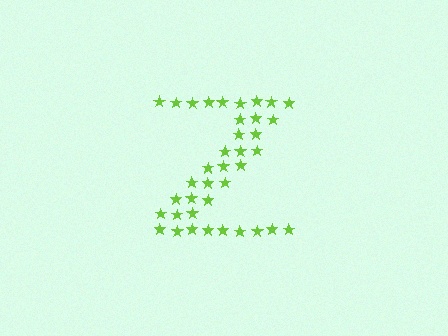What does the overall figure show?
The overall figure shows the letter Z.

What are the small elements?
The small elements are stars.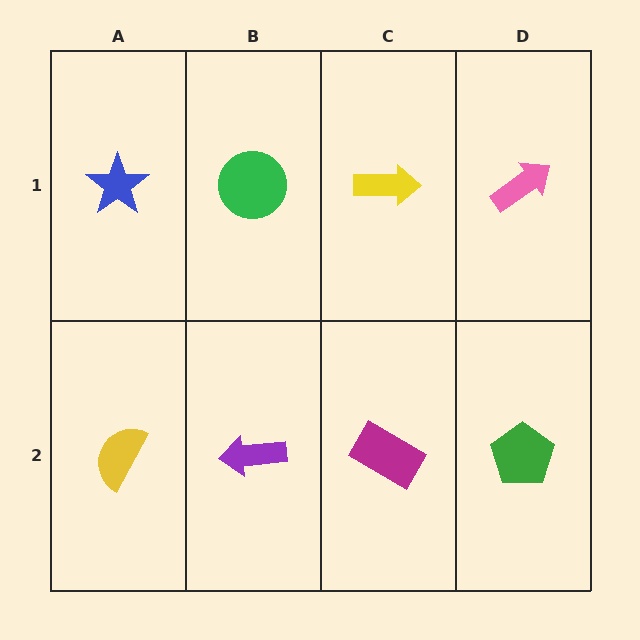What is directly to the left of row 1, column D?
A yellow arrow.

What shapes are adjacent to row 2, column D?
A pink arrow (row 1, column D), a magenta rectangle (row 2, column C).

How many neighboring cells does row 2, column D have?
2.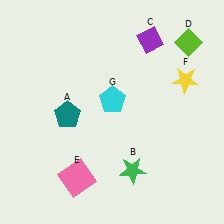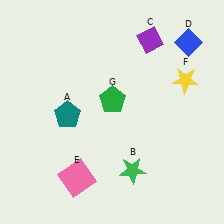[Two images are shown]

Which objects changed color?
D changed from lime to blue. G changed from cyan to green.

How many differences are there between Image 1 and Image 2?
There are 2 differences between the two images.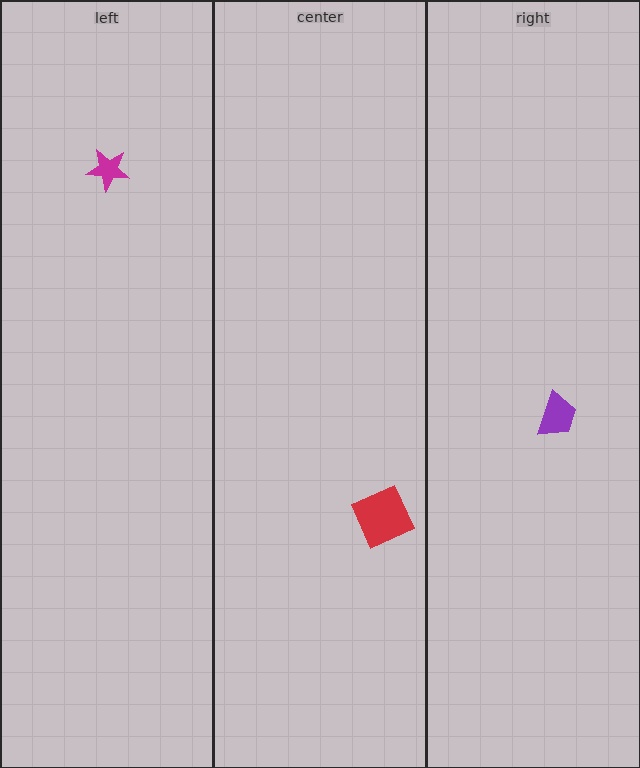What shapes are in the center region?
The red diamond.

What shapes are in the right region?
The purple trapezoid.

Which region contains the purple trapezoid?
The right region.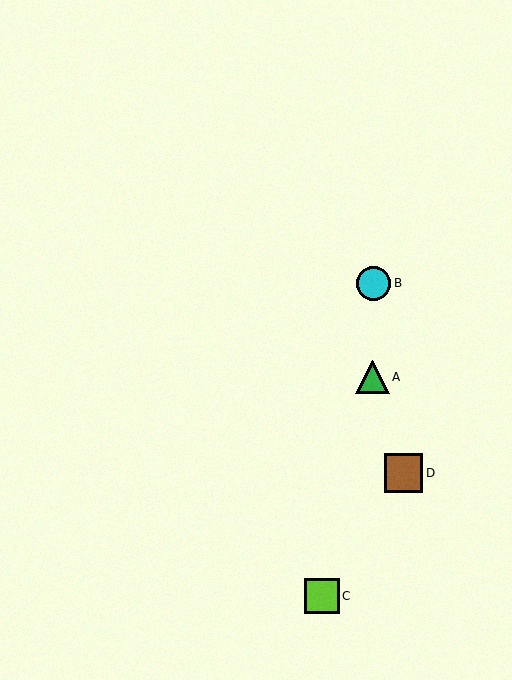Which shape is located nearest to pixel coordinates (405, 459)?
The brown square (labeled D) at (404, 473) is nearest to that location.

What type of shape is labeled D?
Shape D is a brown square.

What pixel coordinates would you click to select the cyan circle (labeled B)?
Click at (374, 283) to select the cyan circle B.